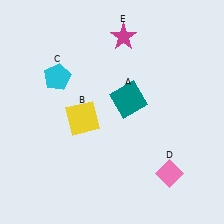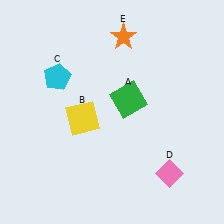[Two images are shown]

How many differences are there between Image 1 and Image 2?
There are 2 differences between the two images.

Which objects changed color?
A changed from teal to green. E changed from magenta to orange.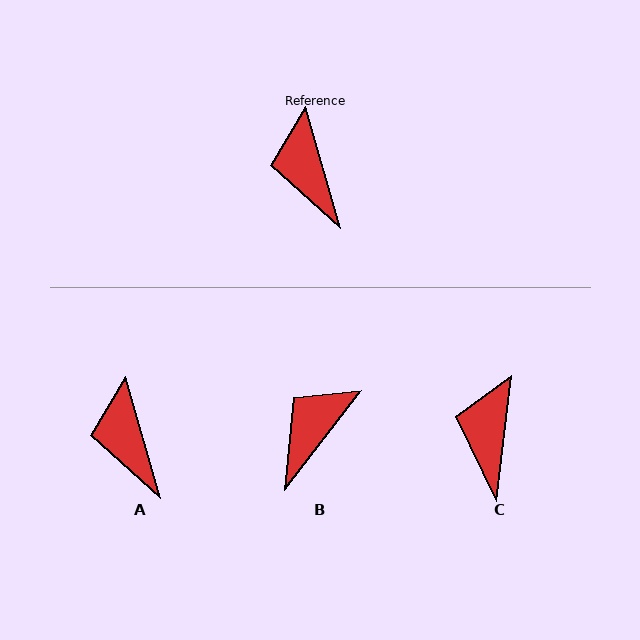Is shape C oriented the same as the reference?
No, it is off by about 23 degrees.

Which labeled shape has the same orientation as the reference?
A.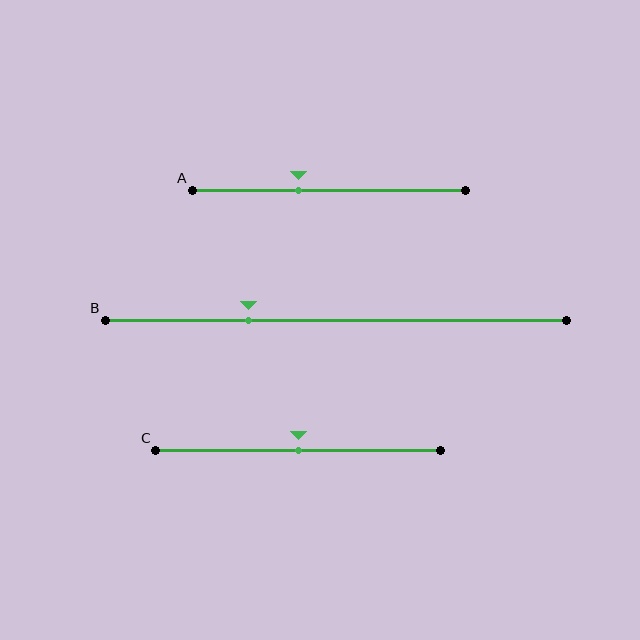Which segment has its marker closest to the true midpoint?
Segment C has its marker closest to the true midpoint.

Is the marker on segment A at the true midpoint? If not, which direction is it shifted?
No, the marker on segment A is shifted to the left by about 11% of the segment length.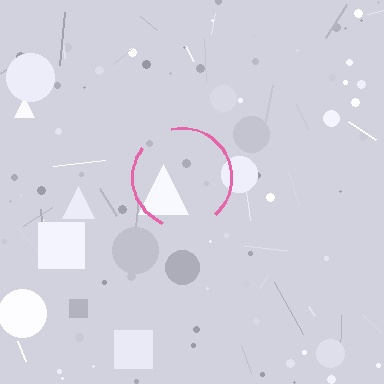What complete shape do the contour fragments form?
The contour fragments form a circle.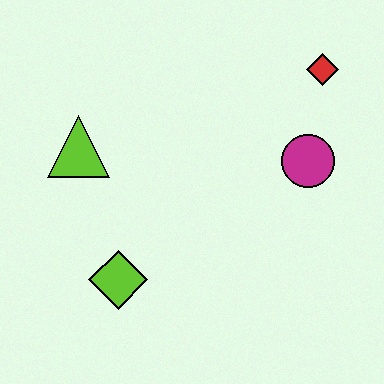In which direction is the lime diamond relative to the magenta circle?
The lime diamond is to the left of the magenta circle.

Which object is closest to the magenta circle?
The red diamond is closest to the magenta circle.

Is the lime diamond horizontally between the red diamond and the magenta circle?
No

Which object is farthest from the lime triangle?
The red diamond is farthest from the lime triangle.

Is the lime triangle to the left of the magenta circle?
Yes